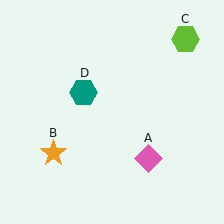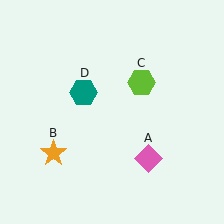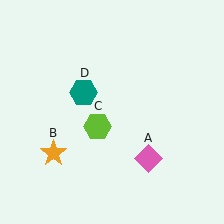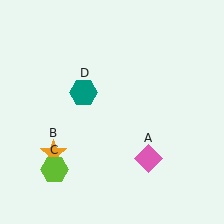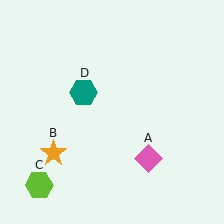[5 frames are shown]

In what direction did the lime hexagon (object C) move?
The lime hexagon (object C) moved down and to the left.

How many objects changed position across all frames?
1 object changed position: lime hexagon (object C).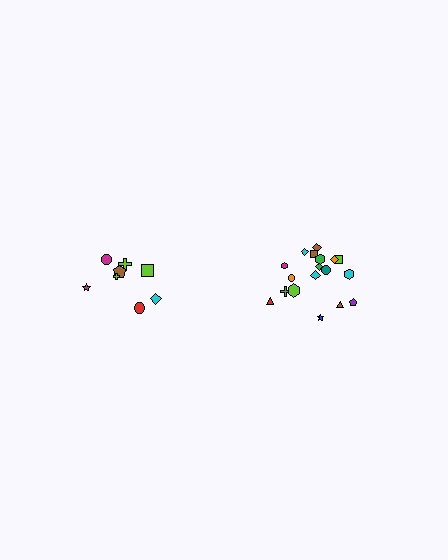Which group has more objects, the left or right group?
The right group.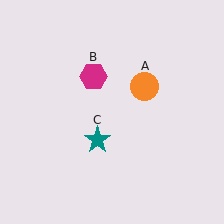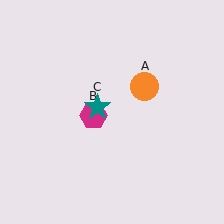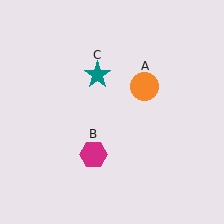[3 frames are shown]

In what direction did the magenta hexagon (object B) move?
The magenta hexagon (object B) moved down.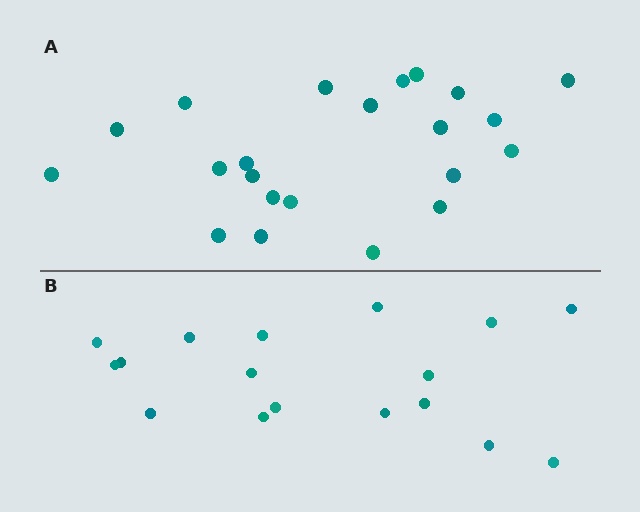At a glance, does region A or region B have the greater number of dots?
Region A (the top region) has more dots.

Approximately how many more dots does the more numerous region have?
Region A has about 5 more dots than region B.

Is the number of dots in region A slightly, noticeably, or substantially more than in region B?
Region A has noticeably more, but not dramatically so. The ratio is roughly 1.3 to 1.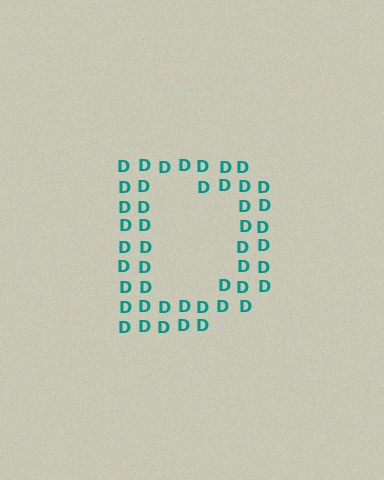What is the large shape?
The large shape is the letter D.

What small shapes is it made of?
It is made of small letter D's.